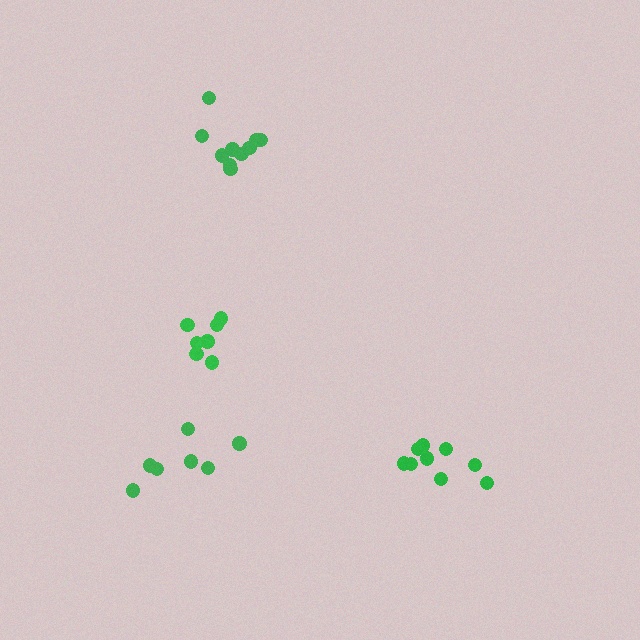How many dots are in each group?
Group 1: 7 dots, Group 2: 7 dots, Group 3: 9 dots, Group 4: 11 dots (34 total).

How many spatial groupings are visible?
There are 4 spatial groupings.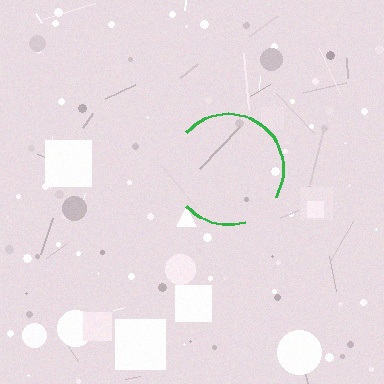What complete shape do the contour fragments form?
The contour fragments form a circle.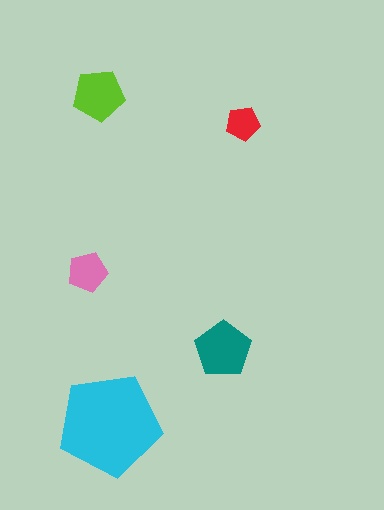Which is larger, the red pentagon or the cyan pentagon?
The cyan one.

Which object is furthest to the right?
The red pentagon is rightmost.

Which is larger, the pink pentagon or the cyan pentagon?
The cyan one.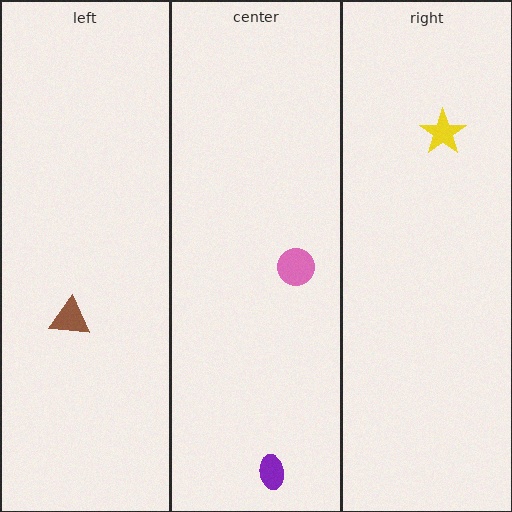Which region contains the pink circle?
The center region.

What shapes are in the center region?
The purple ellipse, the pink circle.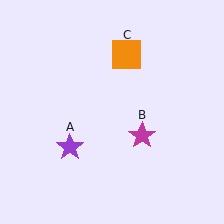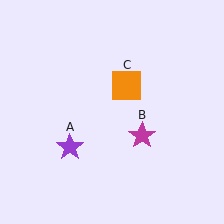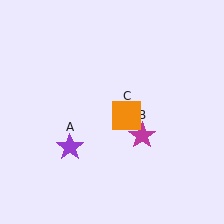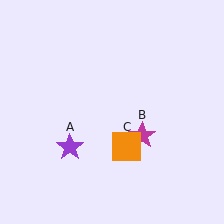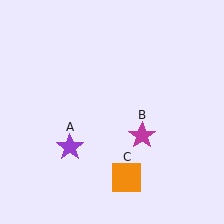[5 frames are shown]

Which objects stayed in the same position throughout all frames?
Purple star (object A) and magenta star (object B) remained stationary.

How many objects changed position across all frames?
1 object changed position: orange square (object C).